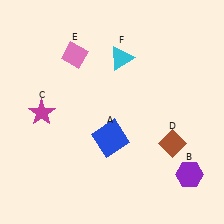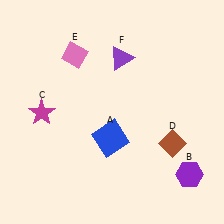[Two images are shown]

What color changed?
The triangle (F) changed from cyan in Image 1 to purple in Image 2.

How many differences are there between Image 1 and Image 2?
There is 1 difference between the two images.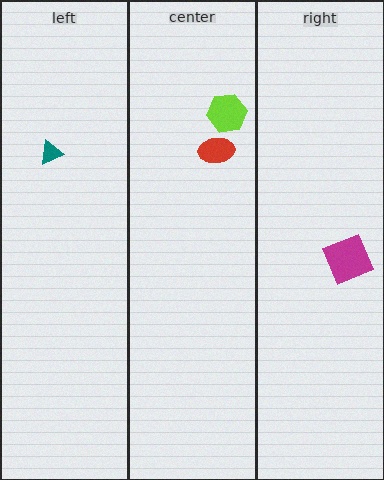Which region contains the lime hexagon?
The center region.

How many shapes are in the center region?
2.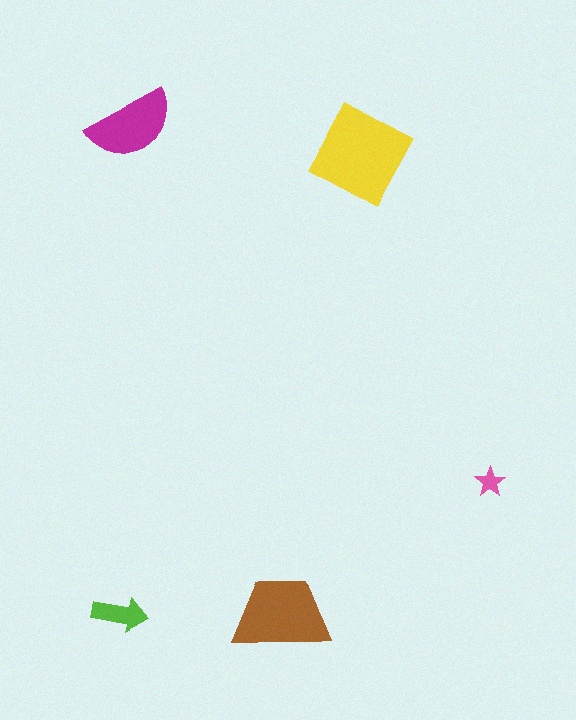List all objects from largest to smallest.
The yellow diamond, the brown trapezoid, the magenta semicircle, the lime arrow, the pink star.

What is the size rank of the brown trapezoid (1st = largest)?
2nd.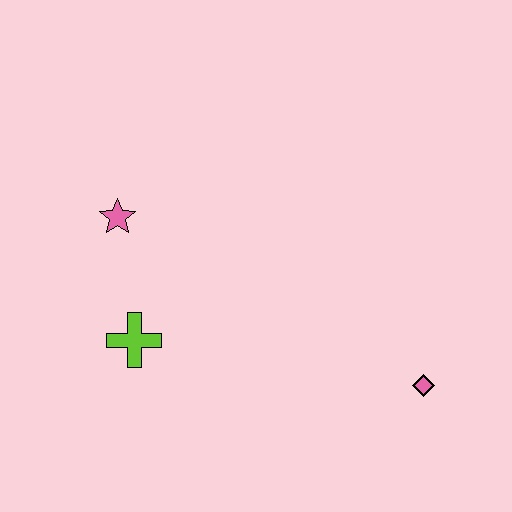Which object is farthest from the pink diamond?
The pink star is farthest from the pink diamond.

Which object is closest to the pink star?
The lime cross is closest to the pink star.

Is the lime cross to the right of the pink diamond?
No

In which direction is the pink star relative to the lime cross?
The pink star is above the lime cross.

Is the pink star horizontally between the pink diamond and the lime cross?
No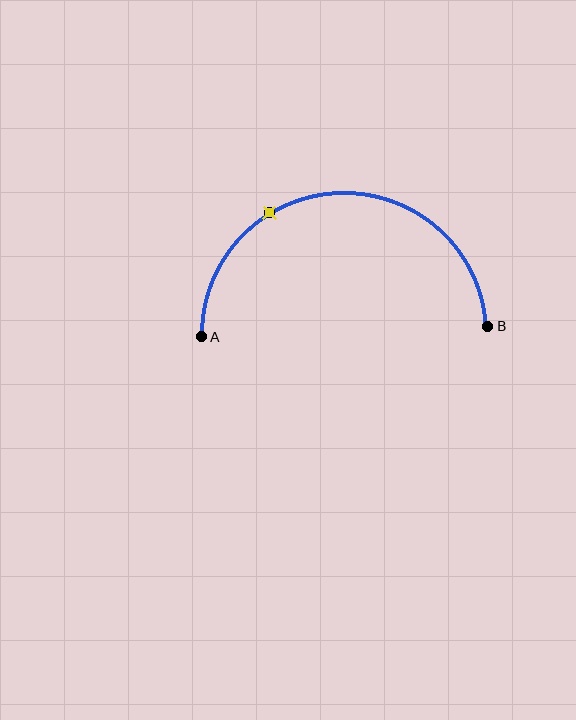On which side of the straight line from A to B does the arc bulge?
The arc bulges above the straight line connecting A and B.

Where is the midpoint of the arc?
The arc midpoint is the point on the curve farthest from the straight line joining A and B. It sits above that line.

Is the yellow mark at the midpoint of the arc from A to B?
No. The yellow mark lies on the arc but is closer to endpoint A. The arc midpoint would be at the point on the curve equidistant along the arc from both A and B.